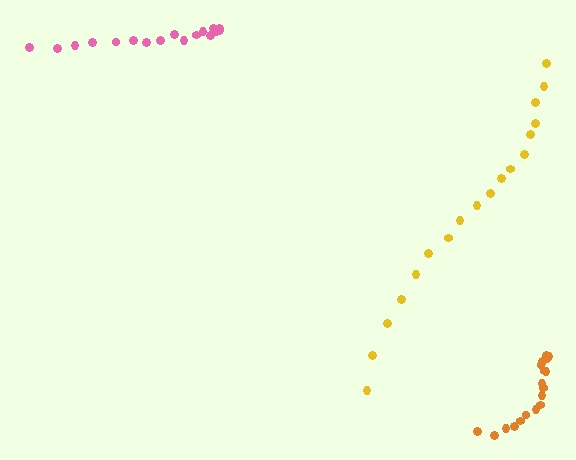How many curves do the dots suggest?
There are 3 distinct paths.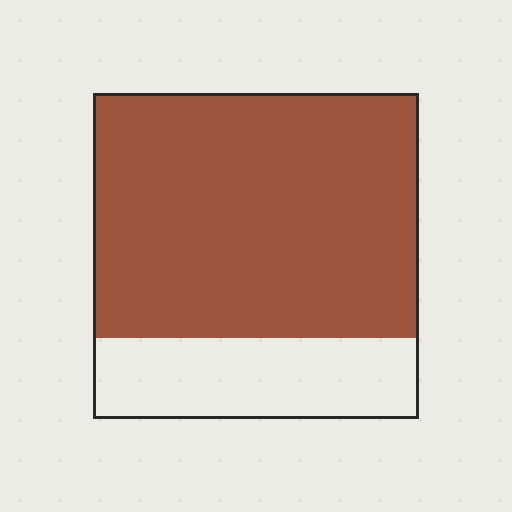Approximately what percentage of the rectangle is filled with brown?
Approximately 75%.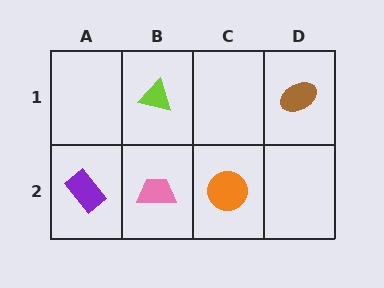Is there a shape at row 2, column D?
No, that cell is empty.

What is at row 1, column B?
A lime triangle.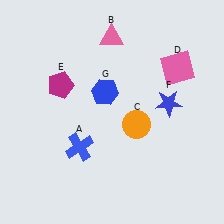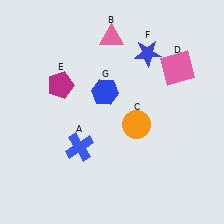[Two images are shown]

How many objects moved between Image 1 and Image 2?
1 object moved between the two images.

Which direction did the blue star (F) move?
The blue star (F) moved up.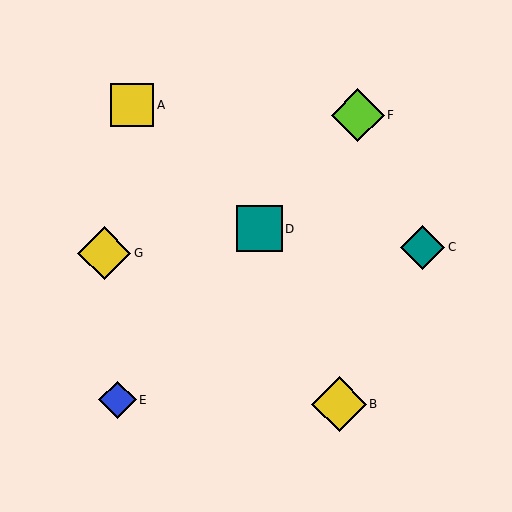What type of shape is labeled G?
Shape G is a yellow diamond.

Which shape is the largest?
The yellow diamond (labeled B) is the largest.